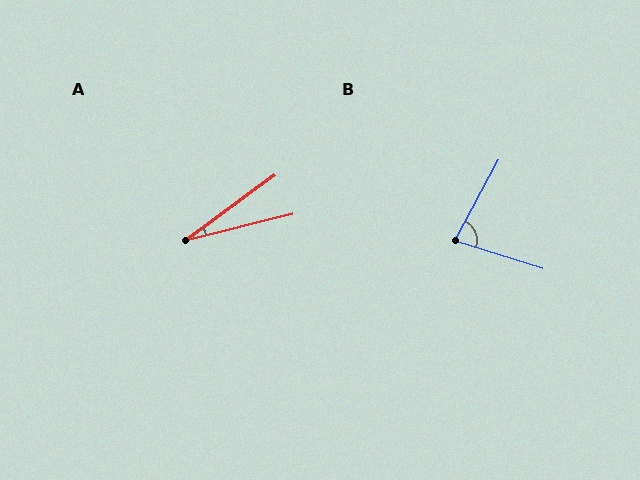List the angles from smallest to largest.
A (22°), B (79°).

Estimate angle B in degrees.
Approximately 79 degrees.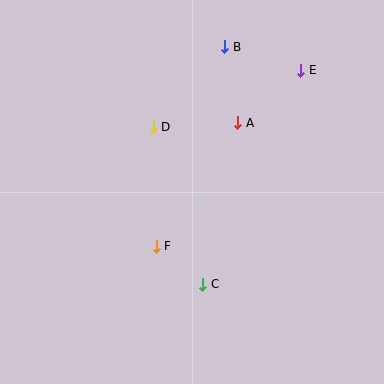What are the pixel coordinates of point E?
Point E is at (301, 70).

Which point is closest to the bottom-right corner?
Point C is closest to the bottom-right corner.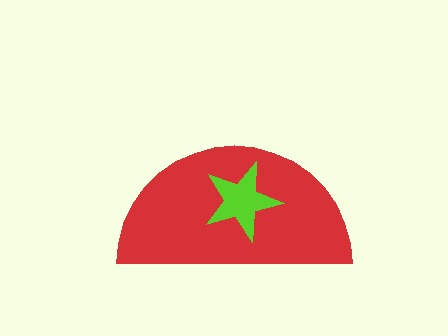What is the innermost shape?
The lime star.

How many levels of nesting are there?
2.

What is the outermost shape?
The red semicircle.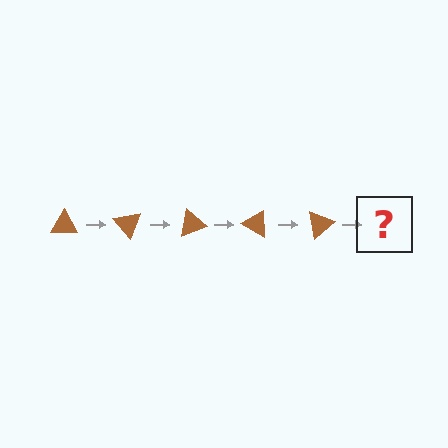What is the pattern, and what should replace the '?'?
The pattern is that the triangle rotates 50 degrees each step. The '?' should be a brown triangle rotated 250 degrees.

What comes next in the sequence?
The next element should be a brown triangle rotated 250 degrees.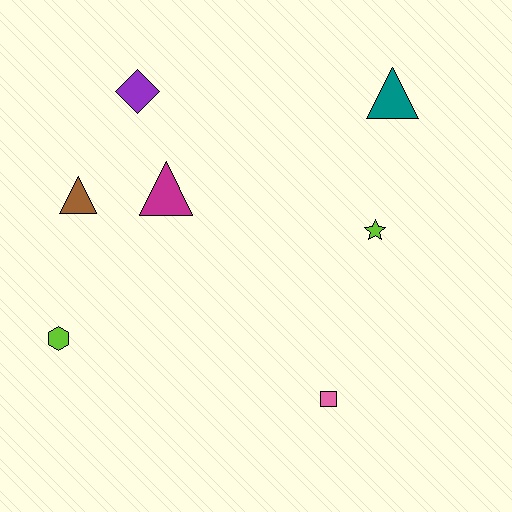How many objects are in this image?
There are 7 objects.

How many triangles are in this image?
There are 3 triangles.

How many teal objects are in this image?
There is 1 teal object.